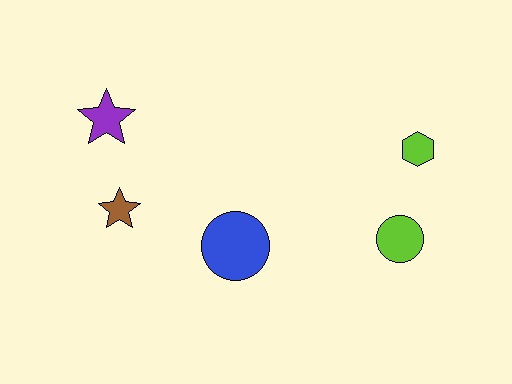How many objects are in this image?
There are 5 objects.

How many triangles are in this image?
There are no triangles.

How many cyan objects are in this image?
There are no cyan objects.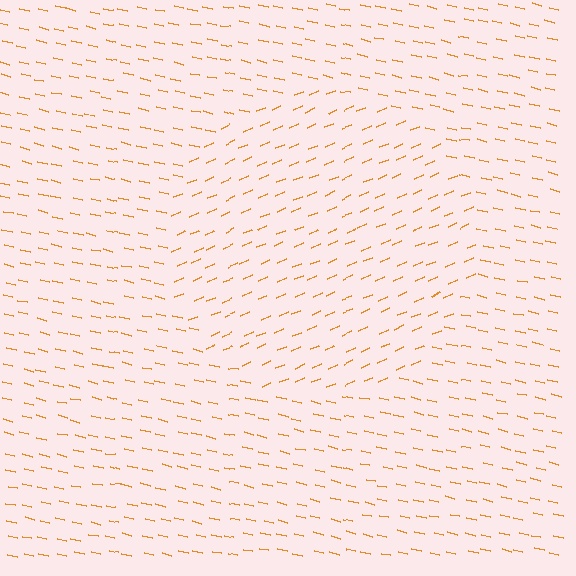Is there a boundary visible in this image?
Yes, there is a texture boundary formed by a change in line orientation.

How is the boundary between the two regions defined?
The boundary is defined purely by a change in line orientation (approximately 36 degrees difference). All lines are the same color and thickness.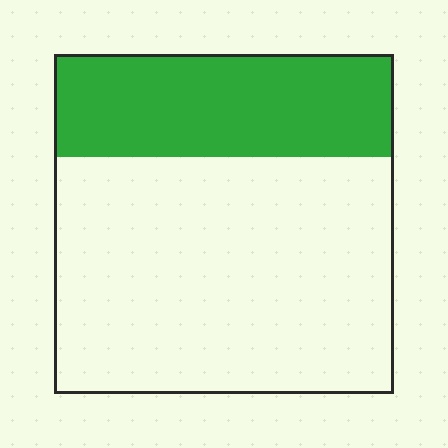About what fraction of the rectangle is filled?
About one third (1/3).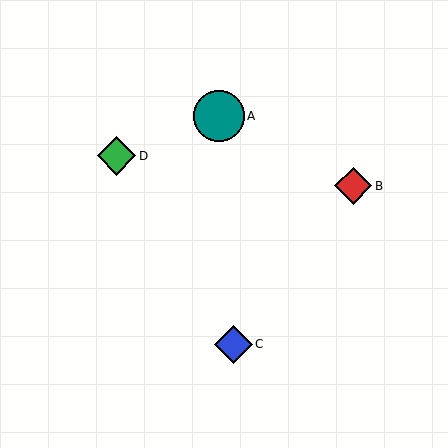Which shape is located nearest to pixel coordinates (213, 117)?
The teal circle (labeled A) at (219, 116) is nearest to that location.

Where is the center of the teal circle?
The center of the teal circle is at (219, 116).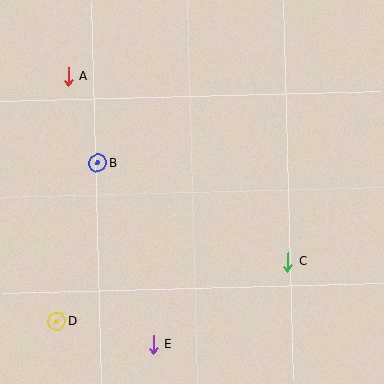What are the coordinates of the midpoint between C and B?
The midpoint between C and B is at (193, 213).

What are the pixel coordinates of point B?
Point B is at (98, 163).